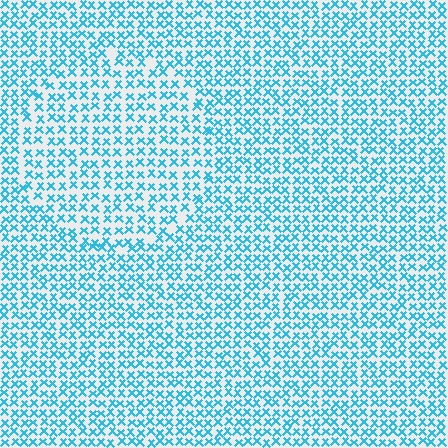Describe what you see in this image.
The image contains small cyan elements arranged at two different densities. A circle-shaped region is visible where the elements are less densely packed than the surrounding area.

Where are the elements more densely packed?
The elements are more densely packed outside the circle boundary.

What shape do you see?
I see a circle.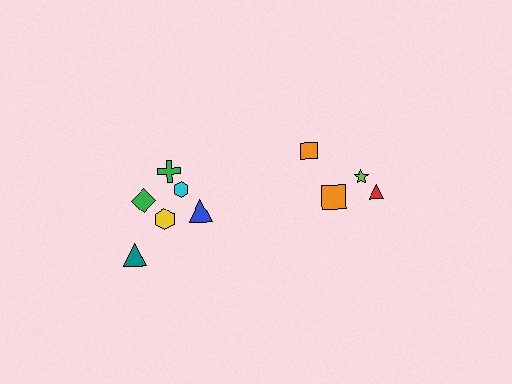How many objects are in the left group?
There are 6 objects.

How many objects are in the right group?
There are 4 objects.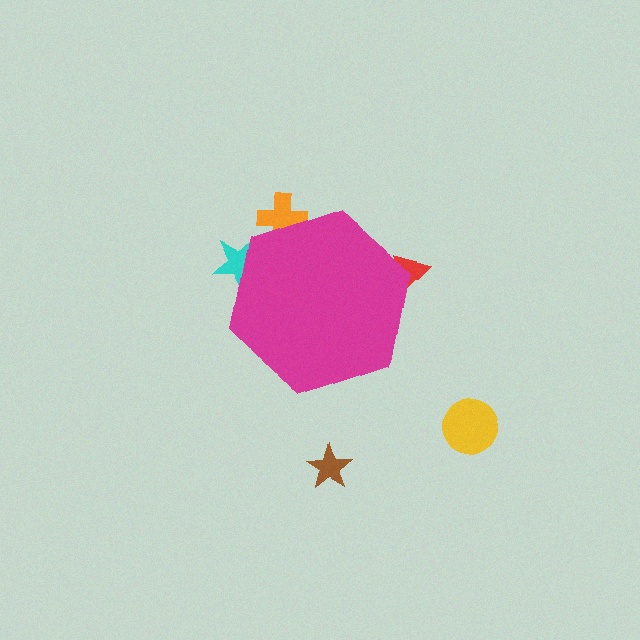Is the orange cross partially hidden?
Yes, the orange cross is partially hidden behind the magenta hexagon.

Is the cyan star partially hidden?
Yes, the cyan star is partially hidden behind the magenta hexagon.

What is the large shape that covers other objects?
A magenta hexagon.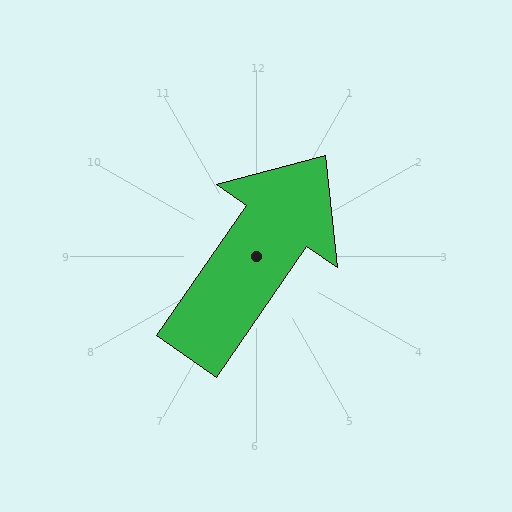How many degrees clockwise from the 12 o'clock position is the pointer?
Approximately 35 degrees.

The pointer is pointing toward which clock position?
Roughly 1 o'clock.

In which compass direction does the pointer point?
Northeast.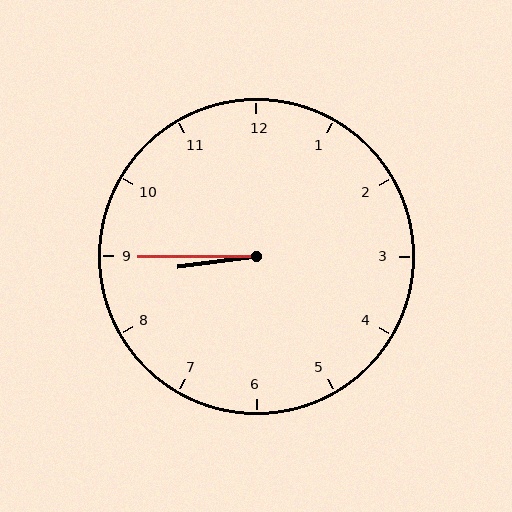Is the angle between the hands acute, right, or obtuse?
It is acute.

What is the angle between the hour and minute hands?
Approximately 8 degrees.